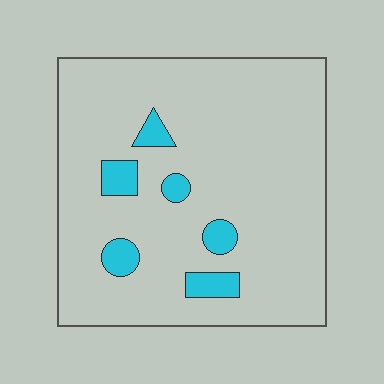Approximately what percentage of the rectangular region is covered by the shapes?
Approximately 10%.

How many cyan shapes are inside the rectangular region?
6.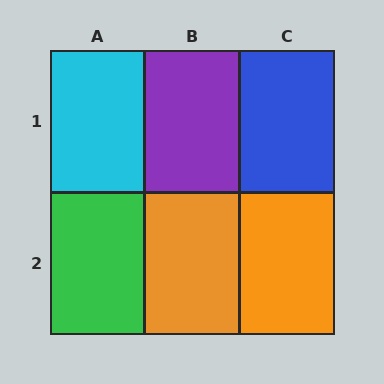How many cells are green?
1 cell is green.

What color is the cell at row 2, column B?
Orange.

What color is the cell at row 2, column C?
Orange.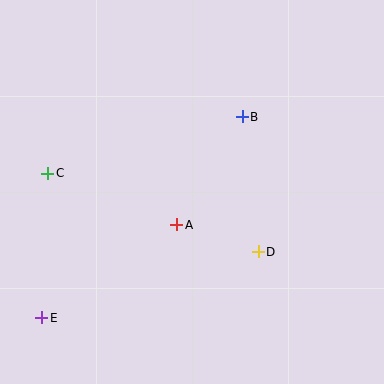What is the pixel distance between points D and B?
The distance between D and B is 136 pixels.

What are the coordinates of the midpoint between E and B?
The midpoint between E and B is at (142, 217).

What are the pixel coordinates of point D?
Point D is at (258, 252).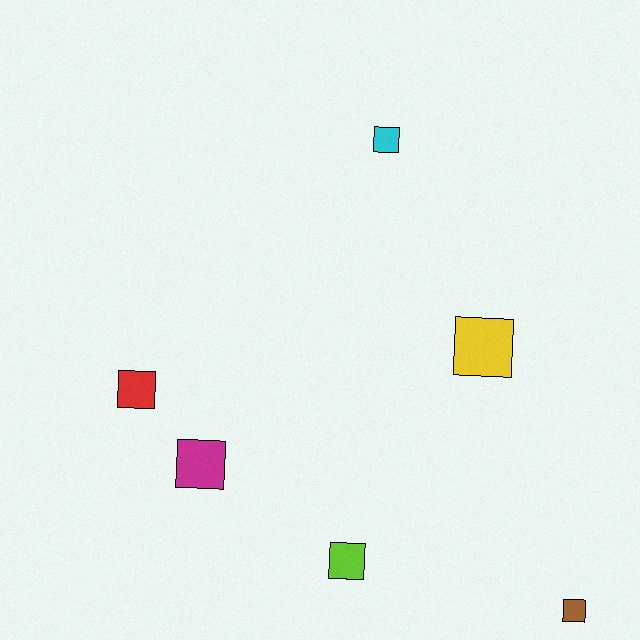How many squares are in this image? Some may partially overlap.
There are 6 squares.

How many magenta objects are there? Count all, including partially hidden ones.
There is 1 magenta object.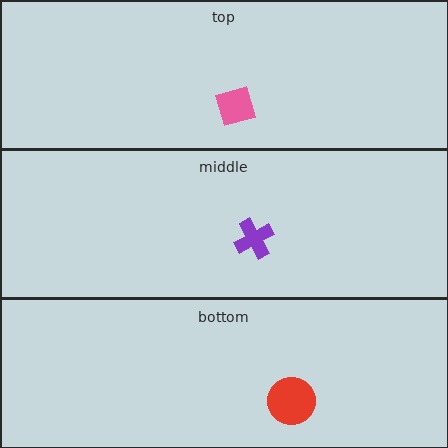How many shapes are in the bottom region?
1.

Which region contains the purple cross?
The middle region.